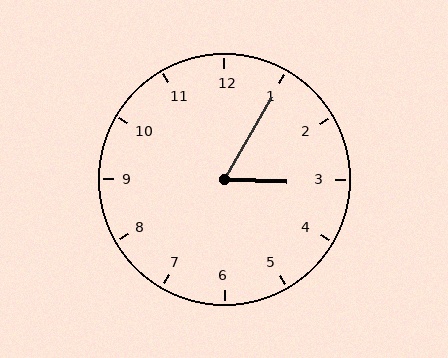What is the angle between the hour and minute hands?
Approximately 62 degrees.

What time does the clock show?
3:05.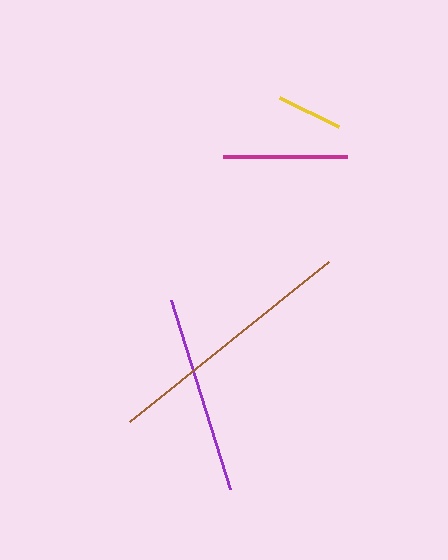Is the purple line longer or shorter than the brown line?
The brown line is longer than the purple line.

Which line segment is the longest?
The brown line is the longest at approximately 255 pixels.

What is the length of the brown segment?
The brown segment is approximately 255 pixels long.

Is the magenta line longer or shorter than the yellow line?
The magenta line is longer than the yellow line.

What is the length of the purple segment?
The purple segment is approximately 198 pixels long.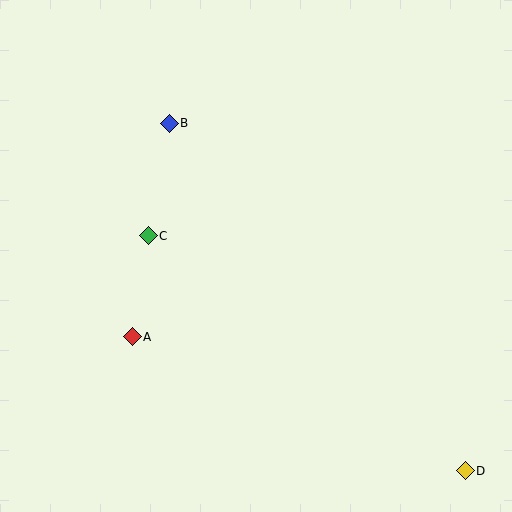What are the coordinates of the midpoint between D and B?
The midpoint between D and B is at (317, 297).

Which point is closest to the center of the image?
Point C at (148, 236) is closest to the center.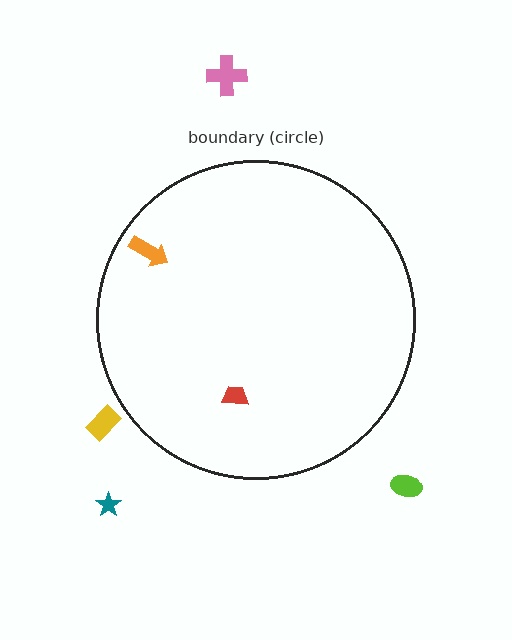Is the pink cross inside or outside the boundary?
Outside.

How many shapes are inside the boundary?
2 inside, 4 outside.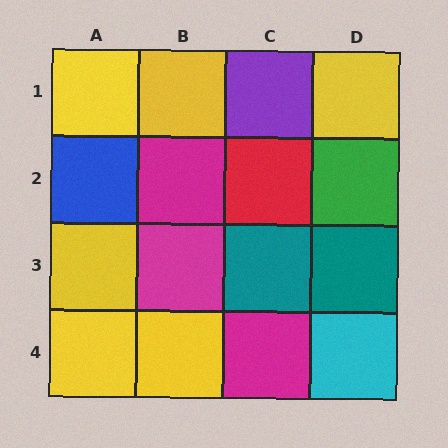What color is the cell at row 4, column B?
Yellow.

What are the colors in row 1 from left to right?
Yellow, yellow, purple, yellow.